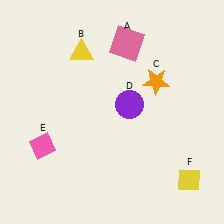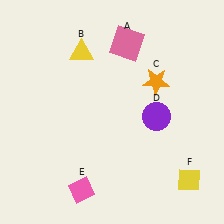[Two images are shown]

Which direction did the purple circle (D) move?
The purple circle (D) moved right.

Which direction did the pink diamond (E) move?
The pink diamond (E) moved down.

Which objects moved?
The objects that moved are: the purple circle (D), the pink diamond (E).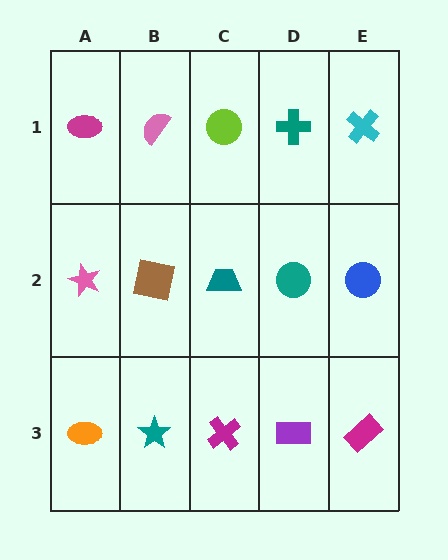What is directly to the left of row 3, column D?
A magenta cross.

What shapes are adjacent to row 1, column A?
A pink star (row 2, column A), a pink semicircle (row 1, column B).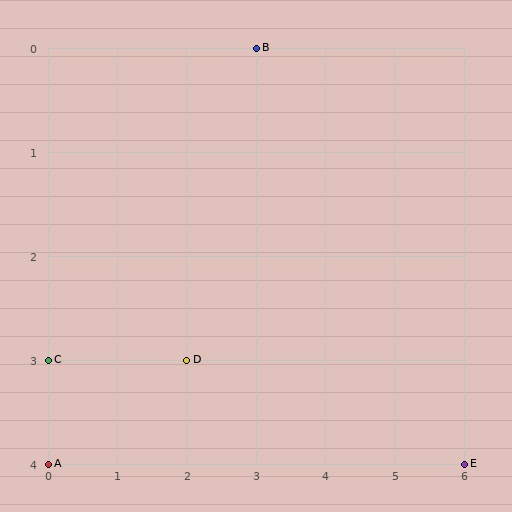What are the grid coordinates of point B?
Point B is at grid coordinates (3, 0).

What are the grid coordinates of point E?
Point E is at grid coordinates (6, 4).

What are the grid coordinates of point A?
Point A is at grid coordinates (0, 4).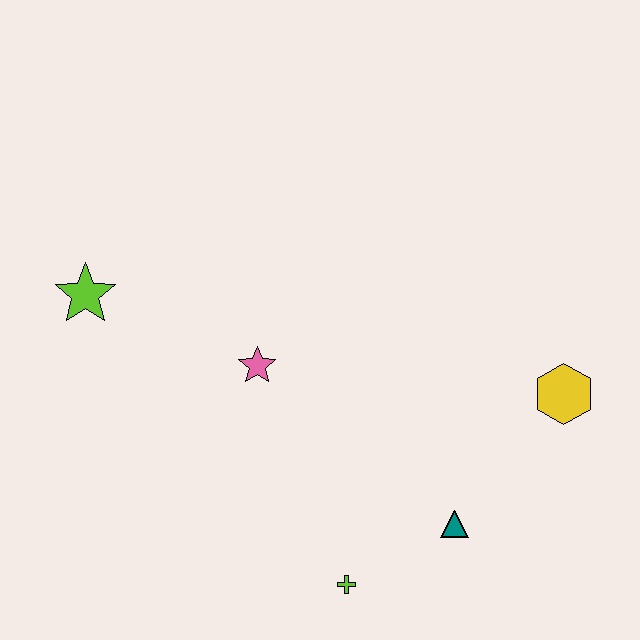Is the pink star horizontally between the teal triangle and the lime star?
Yes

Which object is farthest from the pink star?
The yellow hexagon is farthest from the pink star.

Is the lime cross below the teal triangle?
Yes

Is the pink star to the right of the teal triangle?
No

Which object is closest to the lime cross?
The teal triangle is closest to the lime cross.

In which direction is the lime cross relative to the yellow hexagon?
The lime cross is to the left of the yellow hexagon.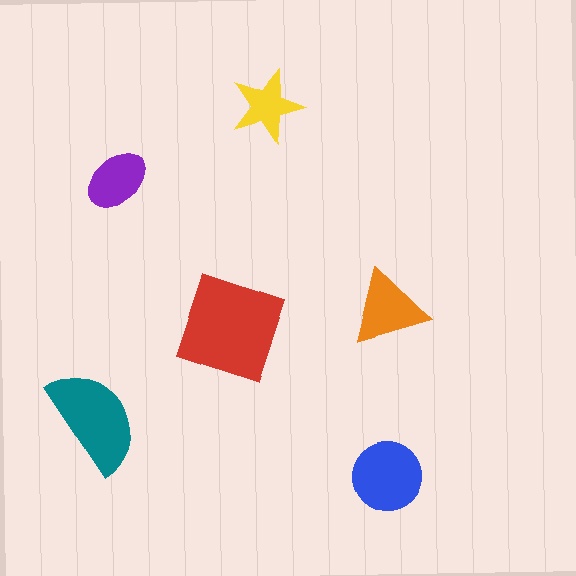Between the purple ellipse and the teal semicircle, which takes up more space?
The teal semicircle.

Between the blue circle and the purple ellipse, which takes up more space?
The blue circle.